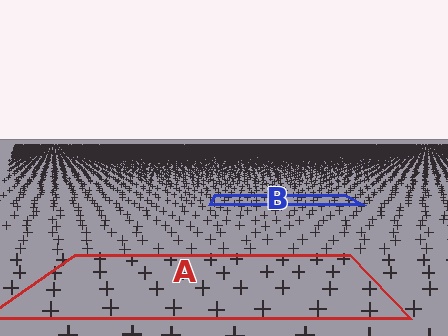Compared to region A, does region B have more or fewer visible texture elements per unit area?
Region B has more texture elements per unit area — they are packed more densely because it is farther away.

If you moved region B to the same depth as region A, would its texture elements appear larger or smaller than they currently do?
They would appear larger. At a closer depth, the same texture elements are projected at a bigger on-screen size.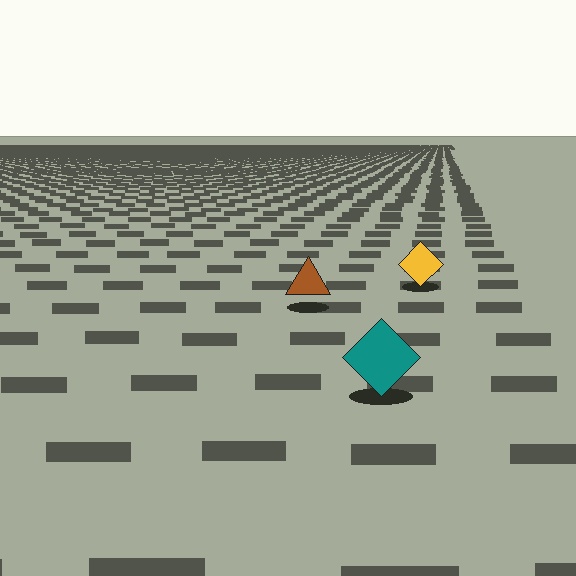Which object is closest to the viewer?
The teal diamond is closest. The texture marks near it are larger and more spread out.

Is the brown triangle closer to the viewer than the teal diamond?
No. The teal diamond is closer — you can tell from the texture gradient: the ground texture is coarser near it.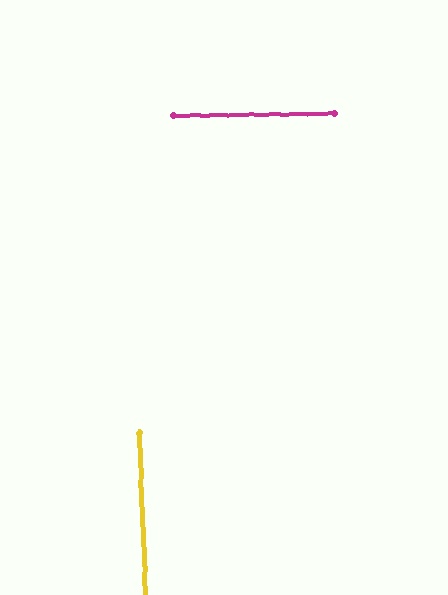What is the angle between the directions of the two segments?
Approximately 89 degrees.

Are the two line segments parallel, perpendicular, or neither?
Perpendicular — they meet at approximately 89°.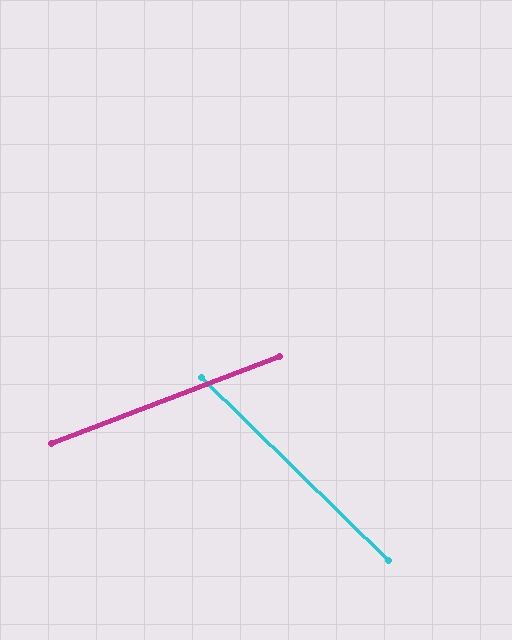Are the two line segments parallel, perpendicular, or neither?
Neither parallel nor perpendicular — they differ by about 65°.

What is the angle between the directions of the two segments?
Approximately 65 degrees.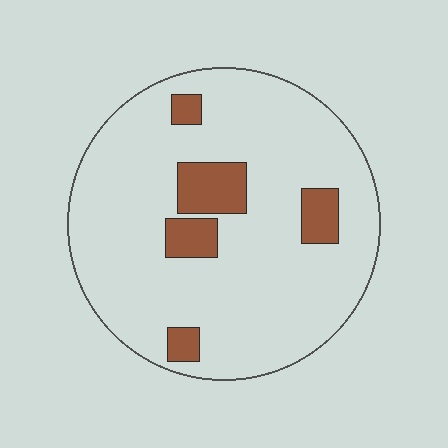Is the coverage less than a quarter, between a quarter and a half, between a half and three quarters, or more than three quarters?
Less than a quarter.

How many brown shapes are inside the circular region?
5.